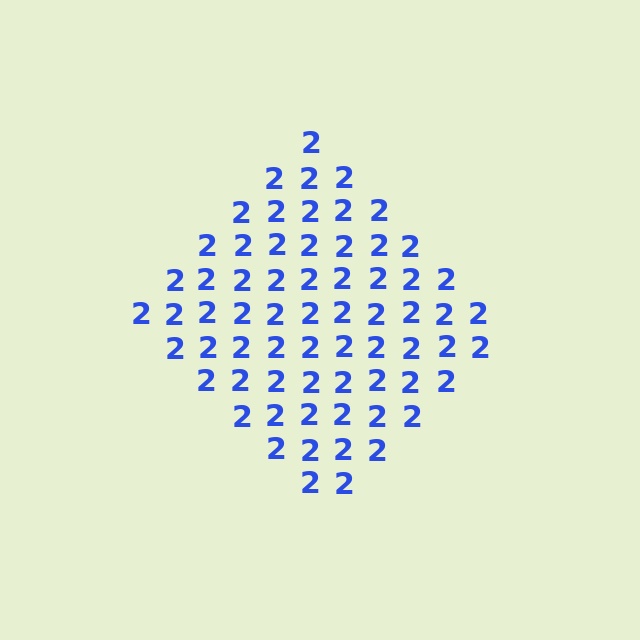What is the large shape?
The large shape is a diamond.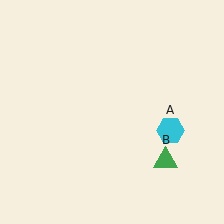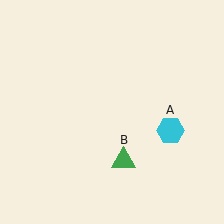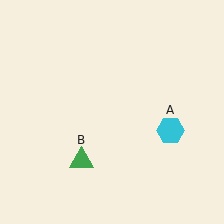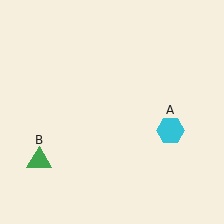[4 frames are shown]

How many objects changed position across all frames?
1 object changed position: green triangle (object B).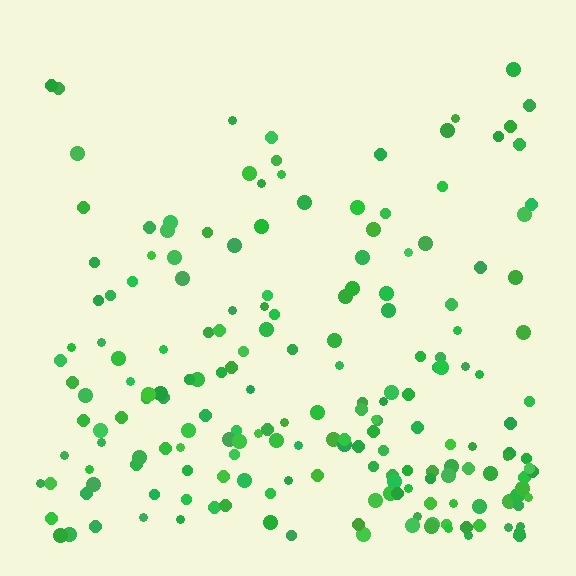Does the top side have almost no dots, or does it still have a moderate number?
Still a moderate number, just noticeably fewer than the bottom.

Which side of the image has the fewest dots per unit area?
The top.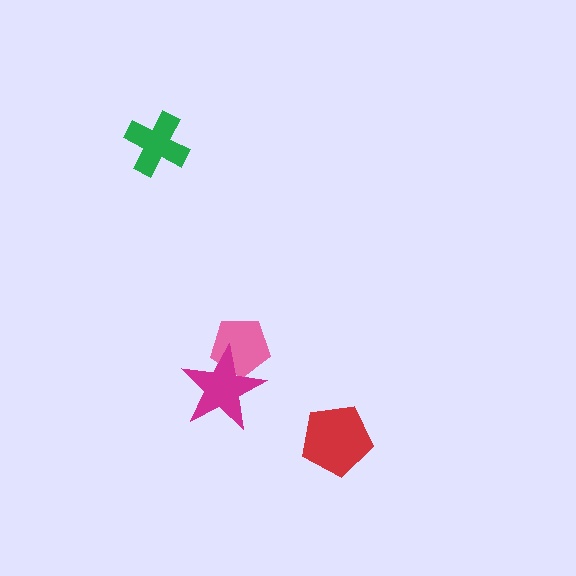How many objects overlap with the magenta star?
1 object overlaps with the magenta star.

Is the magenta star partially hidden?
No, no other shape covers it.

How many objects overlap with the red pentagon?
0 objects overlap with the red pentagon.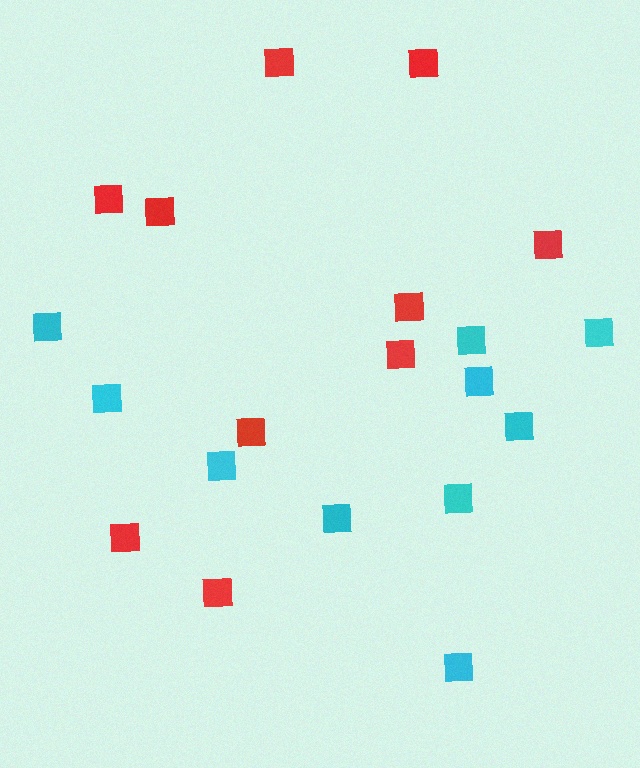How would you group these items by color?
There are 2 groups: one group of cyan squares (10) and one group of red squares (10).